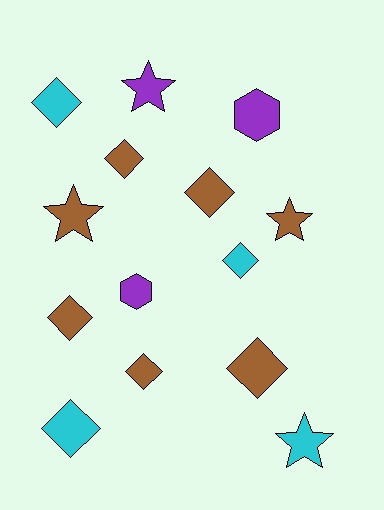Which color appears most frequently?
Brown, with 7 objects.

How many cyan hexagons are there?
There are no cyan hexagons.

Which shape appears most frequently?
Diamond, with 8 objects.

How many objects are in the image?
There are 14 objects.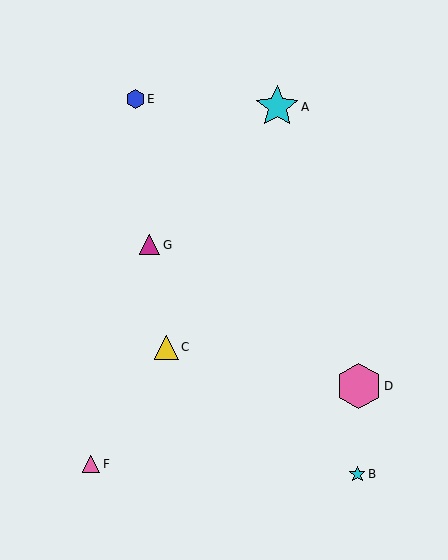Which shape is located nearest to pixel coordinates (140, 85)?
The blue hexagon (labeled E) at (135, 99) is nearest to that location.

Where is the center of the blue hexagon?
The center of the blue hexagon is at (135, 99).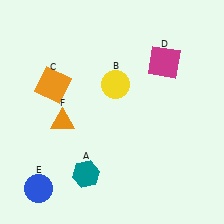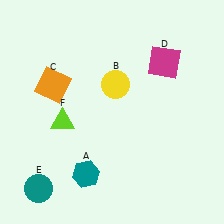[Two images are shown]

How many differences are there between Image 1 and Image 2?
There are 2 differences between the two images.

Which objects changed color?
E changed from blue to teal. F changed from orange to lime.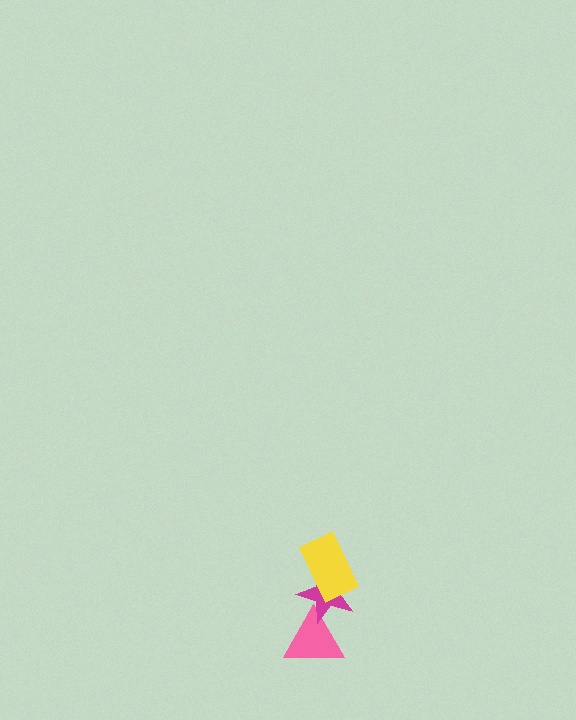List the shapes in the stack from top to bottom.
From top to bottom: the yellow rectangle, the magenta star, the pink triangle.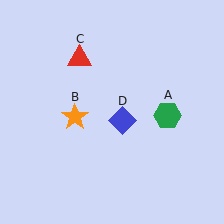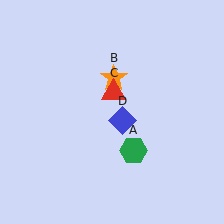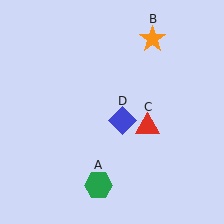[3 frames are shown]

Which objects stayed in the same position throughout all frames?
Blue diamond (object D) remained stationary.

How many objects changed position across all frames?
3 objects changed position: green hexagon (object A), orange star (object B), red triangle (object C).